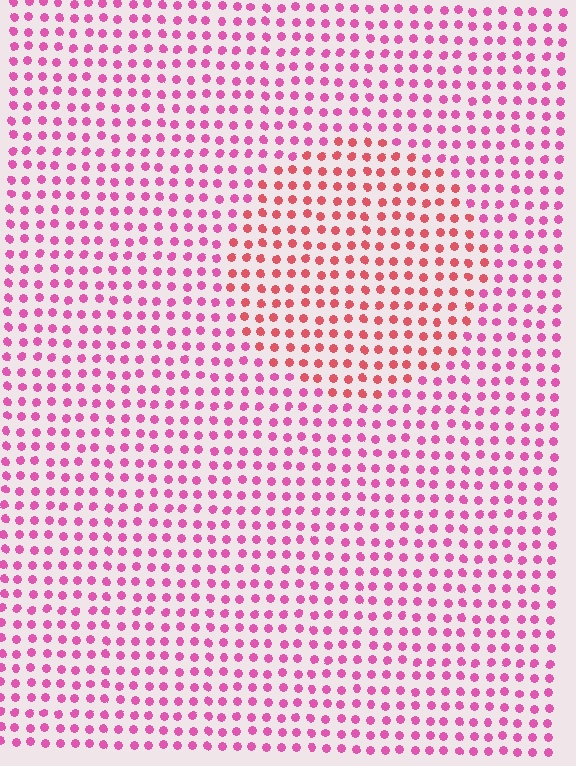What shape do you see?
I see a circle.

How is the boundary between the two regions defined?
The boundary is defined purely by a slight shift in hue (about 33 degrees). Spacing, size, and orientation are identical on both sides.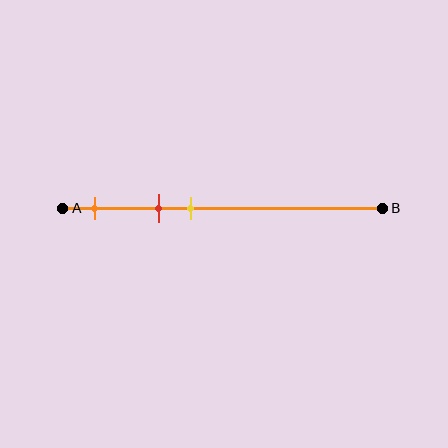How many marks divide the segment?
There are 3 marks dividing the segment.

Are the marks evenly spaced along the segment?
Yes, the marks are approximately evenly spaced.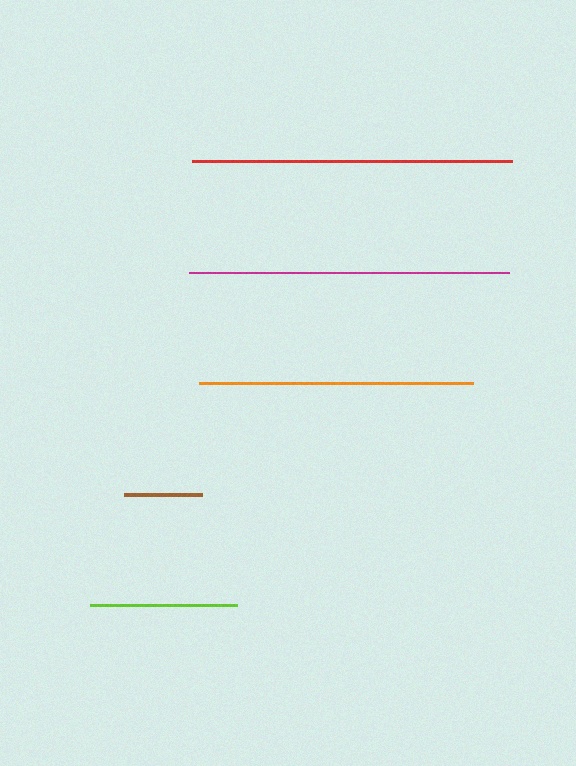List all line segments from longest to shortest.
From longest to shortest: magenta, red, orange, lime, brown.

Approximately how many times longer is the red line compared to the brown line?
The red line is approximately 4.1 times the length of the brown line.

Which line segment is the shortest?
The brown line is the shortest at approximately 78 pixels.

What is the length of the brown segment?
The brown segment is approximately 78 pixels long.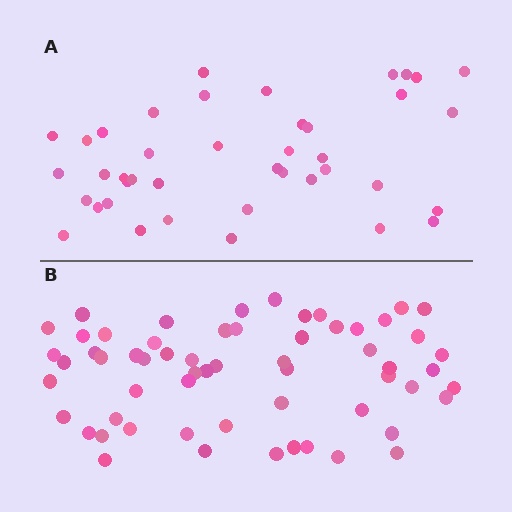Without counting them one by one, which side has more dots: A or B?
Region B (the bottom region) has more dots.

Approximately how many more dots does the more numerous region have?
Region B has approximately 20 more dots than region A.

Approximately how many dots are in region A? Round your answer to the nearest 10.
About 40 dots. (The exact count is 41, which rounds to 40.)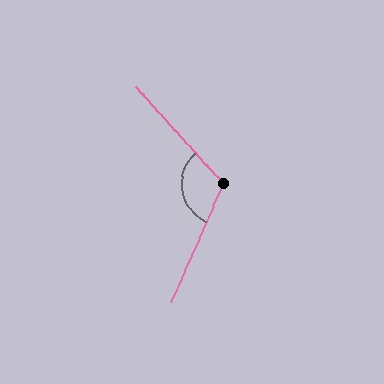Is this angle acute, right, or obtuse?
It is obtuse.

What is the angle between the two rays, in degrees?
Approximately 114 degrees.